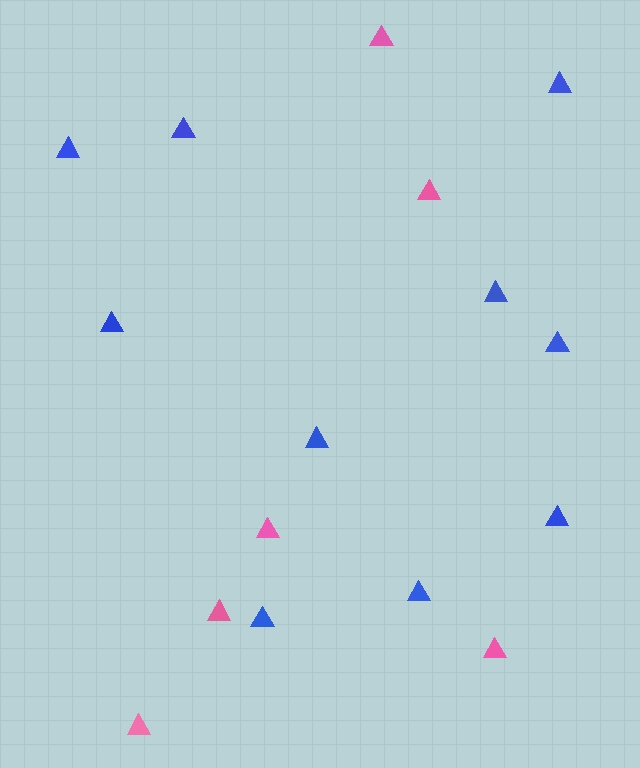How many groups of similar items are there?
There are 2 groups: one group of blue triangles (10) and one group of pink triangles (6).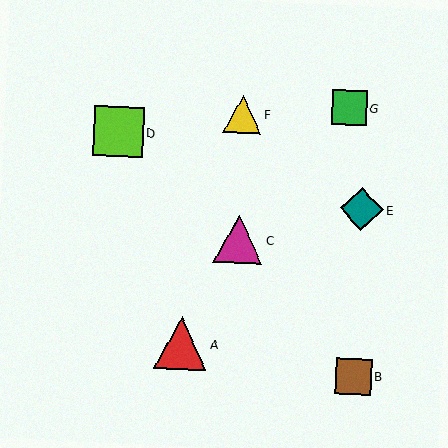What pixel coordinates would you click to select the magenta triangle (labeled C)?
Click at (238, 239) to select the magenta triangle C.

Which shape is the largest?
The red triangle (labeled A) is the largest.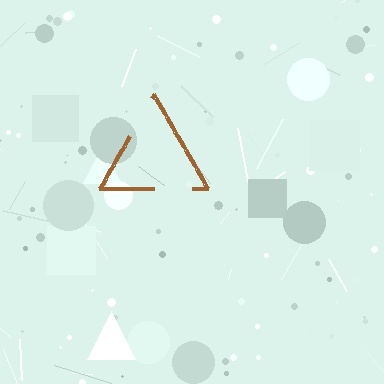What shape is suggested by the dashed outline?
The dashed outline suggests a triangle.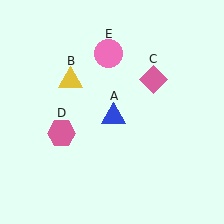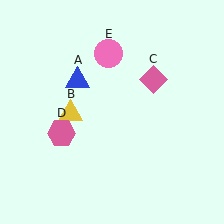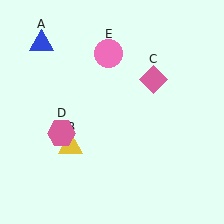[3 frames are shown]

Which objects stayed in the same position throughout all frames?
Pink diamond (object C) and pink hexagon (object D) and pink circle (object E) remained stationary.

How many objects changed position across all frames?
2 objects changed position: blue triangle (object A), yellow triangle (object B).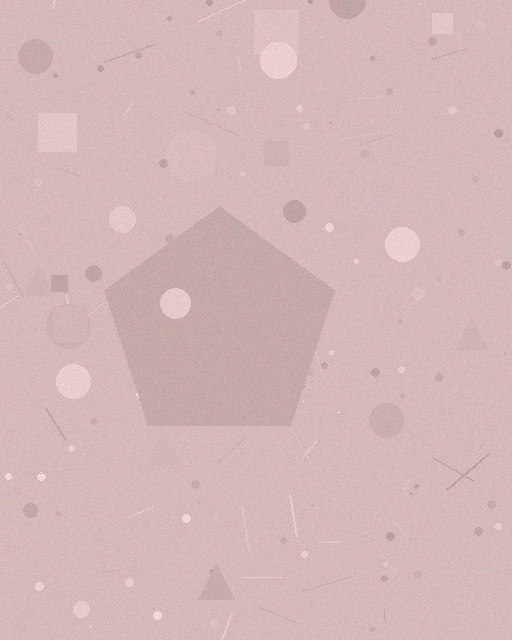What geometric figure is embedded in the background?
A pentagon is embedded in the background.